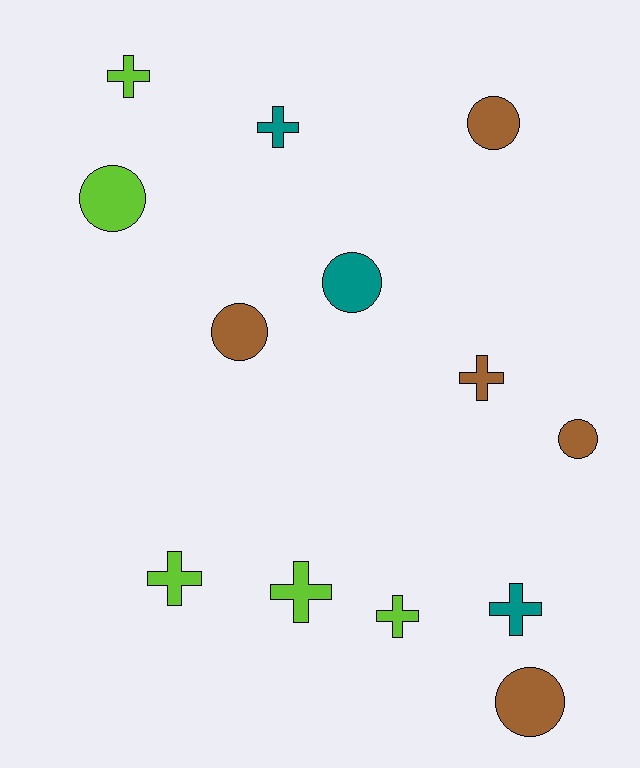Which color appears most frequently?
Lime, with 5 objects.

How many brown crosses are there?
There is 1 brown cross.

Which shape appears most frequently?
Cross, with 7 objects.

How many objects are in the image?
There are 13 objects.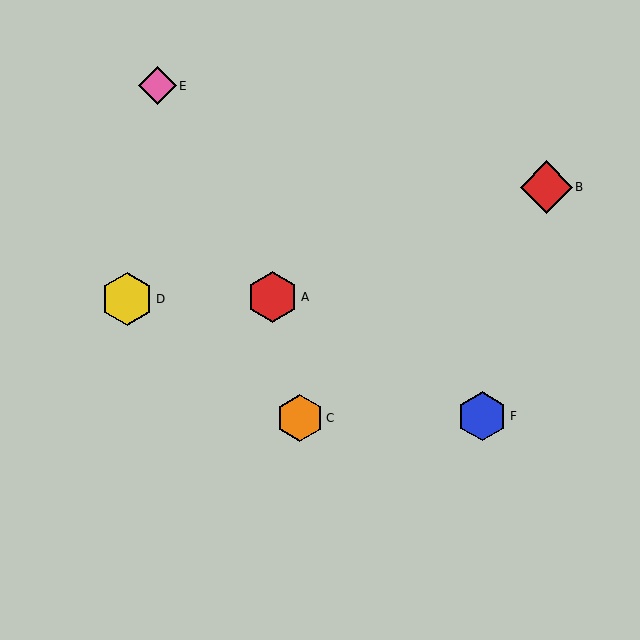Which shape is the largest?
The yellow hexagon (labeled D) is the largest.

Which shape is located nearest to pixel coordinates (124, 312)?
The yellow hexagon (labeled D) at (127, 299) is nearest to that location.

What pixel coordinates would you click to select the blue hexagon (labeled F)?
Click at (482, 416) to select the blue hexagon F.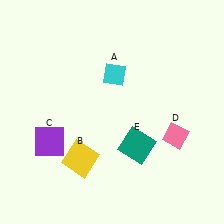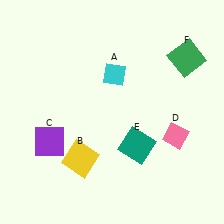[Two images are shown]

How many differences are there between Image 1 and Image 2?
There is 1 difference between the two images.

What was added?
A green square (F) was added in Image 2.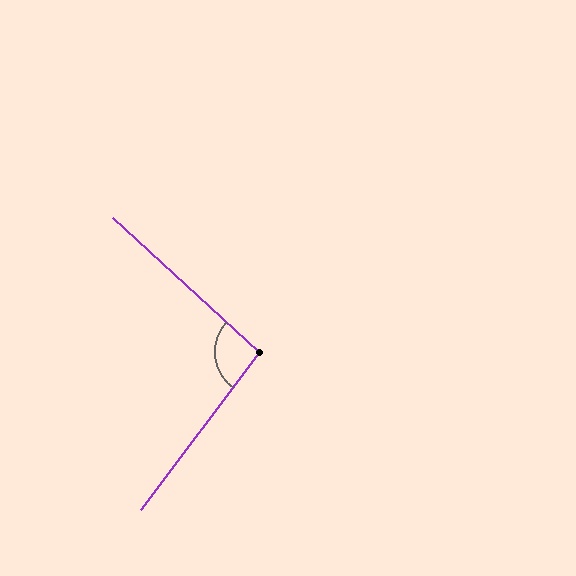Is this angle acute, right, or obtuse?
It is obtuse.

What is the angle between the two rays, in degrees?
Approximately 96 degrees.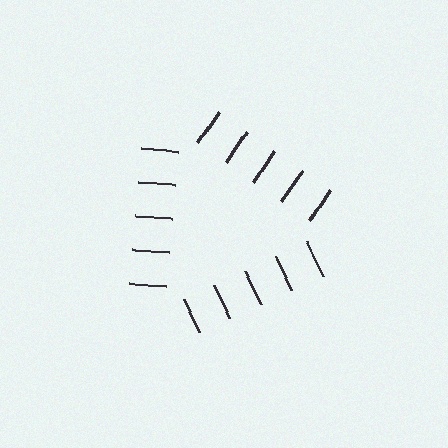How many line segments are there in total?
15 — 5 along each of the 3 edges.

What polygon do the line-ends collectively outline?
An illusory triangle — the line segments terminate on its edges but no continuous stroke is drawn.